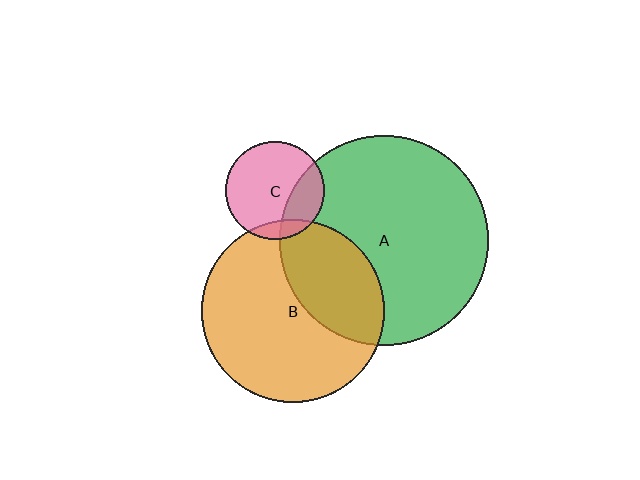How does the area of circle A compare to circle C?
Approximately 4.5 times.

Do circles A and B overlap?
Yes.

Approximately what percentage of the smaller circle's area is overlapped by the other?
Approximately 35%.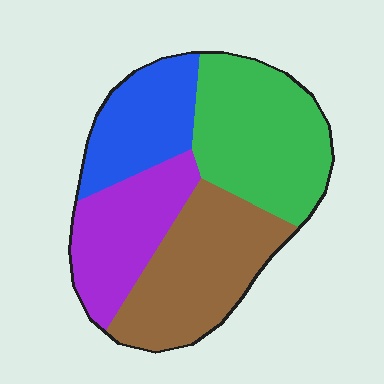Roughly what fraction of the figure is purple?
Purple takes up between a sixth and a third of the figure.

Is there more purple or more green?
Green.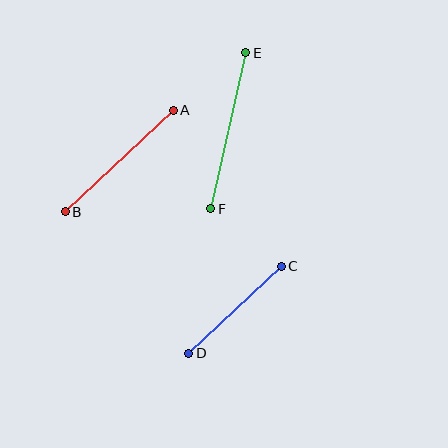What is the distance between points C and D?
The distance is approximately 127 pixels.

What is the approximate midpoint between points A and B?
The midpoint is at approximately (119, 161) pixels.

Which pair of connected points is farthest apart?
Points E and F are farthest apart.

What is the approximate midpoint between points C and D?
The midpoint is at approximately (235, 310) pixels.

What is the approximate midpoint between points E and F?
The midpoint is at approximately (228, 131) pixels.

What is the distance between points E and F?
The distance is approximately 160 pixels.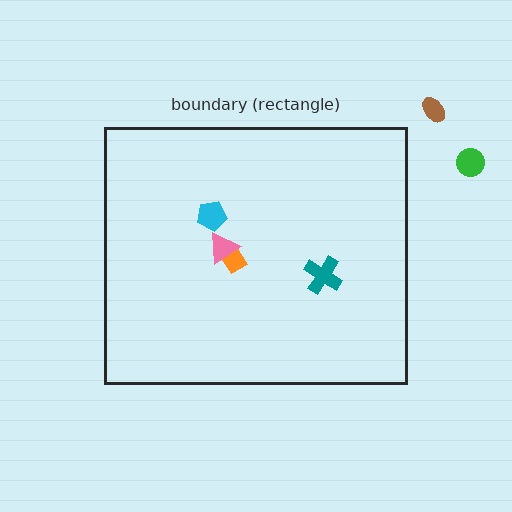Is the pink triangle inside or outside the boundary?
Inside.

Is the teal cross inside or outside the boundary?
Inside.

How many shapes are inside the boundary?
4 inside, 2 outside.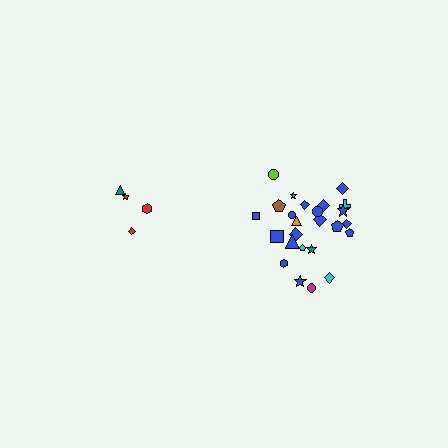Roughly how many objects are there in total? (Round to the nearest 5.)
Roughly 30 objects in total.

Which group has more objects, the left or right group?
The right group.